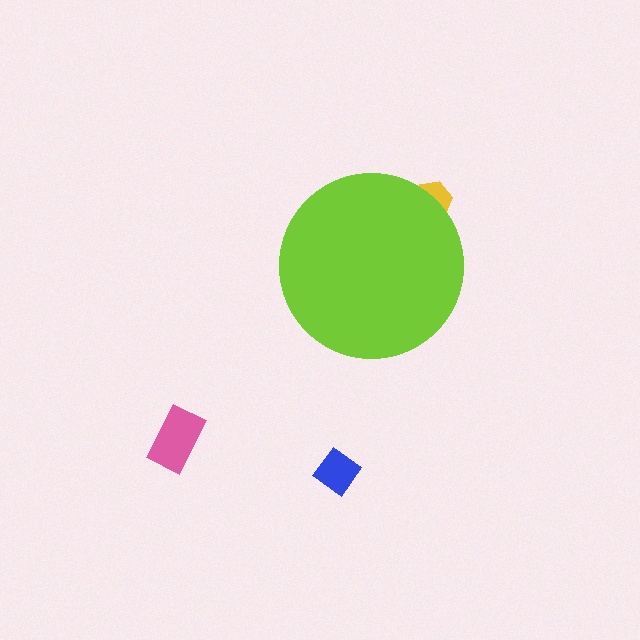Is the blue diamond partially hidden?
No, the blue diamond is fully visible.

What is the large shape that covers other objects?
A lime circle.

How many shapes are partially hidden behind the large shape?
1 shape is partially hidden.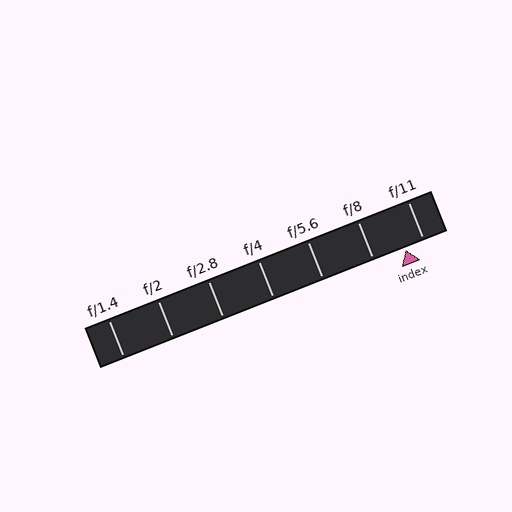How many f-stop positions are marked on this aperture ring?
There are 7 f-stop positions marked.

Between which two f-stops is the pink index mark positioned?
The index mark is between f/8 and f/11.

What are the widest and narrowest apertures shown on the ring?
The widest aperture shown is f/1.4 and the narrowest is f/11.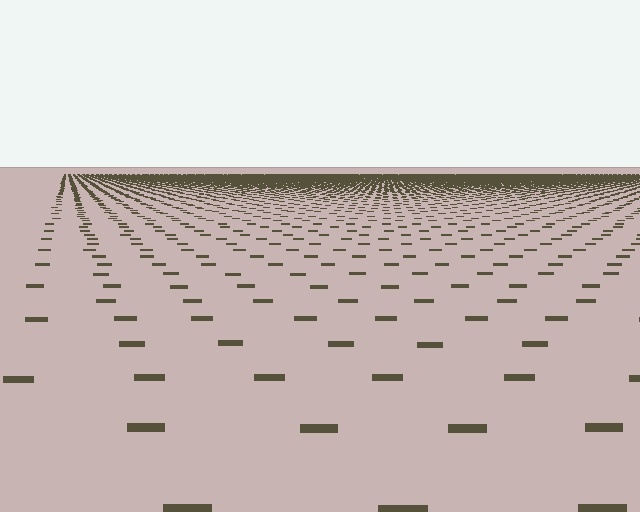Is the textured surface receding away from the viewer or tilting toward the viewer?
The surface is receding away from the viewer. Texture elements get smaller and denser toward the top.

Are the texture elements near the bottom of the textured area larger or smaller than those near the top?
Larger. Near the bottom, elements are closer to the viewer and appear at a bigger on-screen size.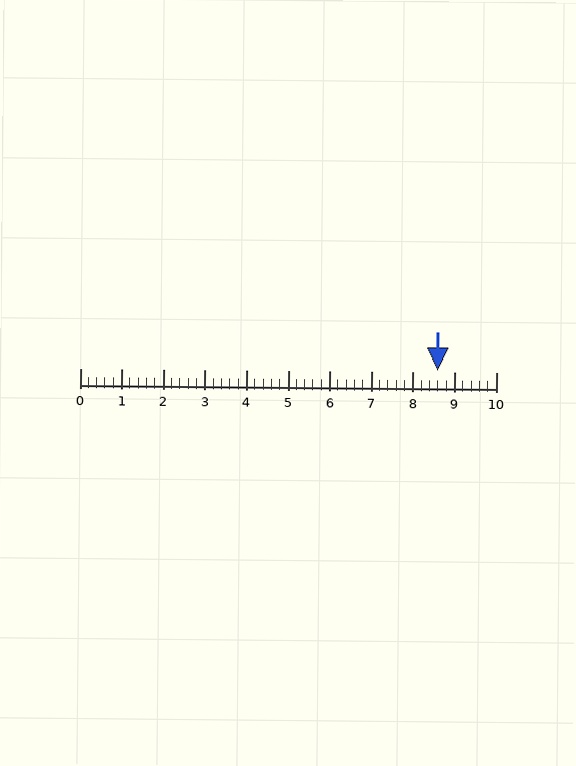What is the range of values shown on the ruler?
The ruler shows values from 0 to 10.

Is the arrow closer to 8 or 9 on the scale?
The arrow is closer to 9.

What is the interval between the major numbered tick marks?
The major tick marks are spaced 1 units apart.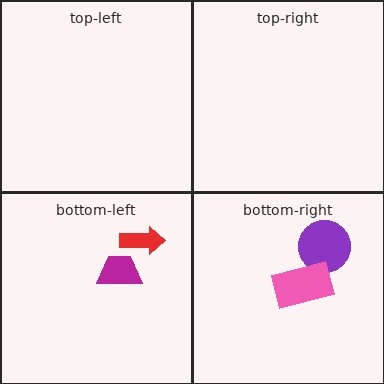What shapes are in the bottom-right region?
The purple circle, the pink rectangle.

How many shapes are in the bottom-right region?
2.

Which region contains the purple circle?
The bottom-right region.